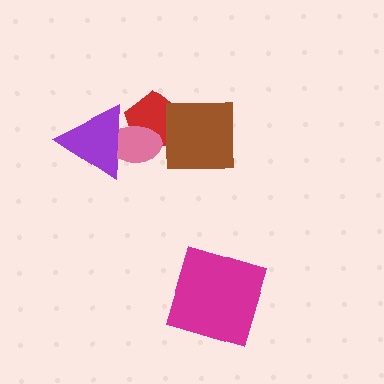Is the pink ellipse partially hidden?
Yes, it is partially covered by another shape.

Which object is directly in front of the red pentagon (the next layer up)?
The pink ellipse is directly in front of the red pentagon.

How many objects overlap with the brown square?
1 object overlaps with the brown square.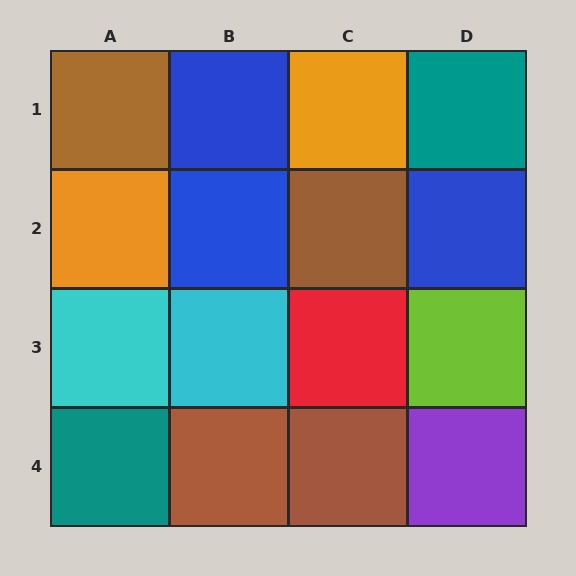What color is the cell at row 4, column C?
Brown.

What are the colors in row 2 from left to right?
Orange, blue, brown, blue.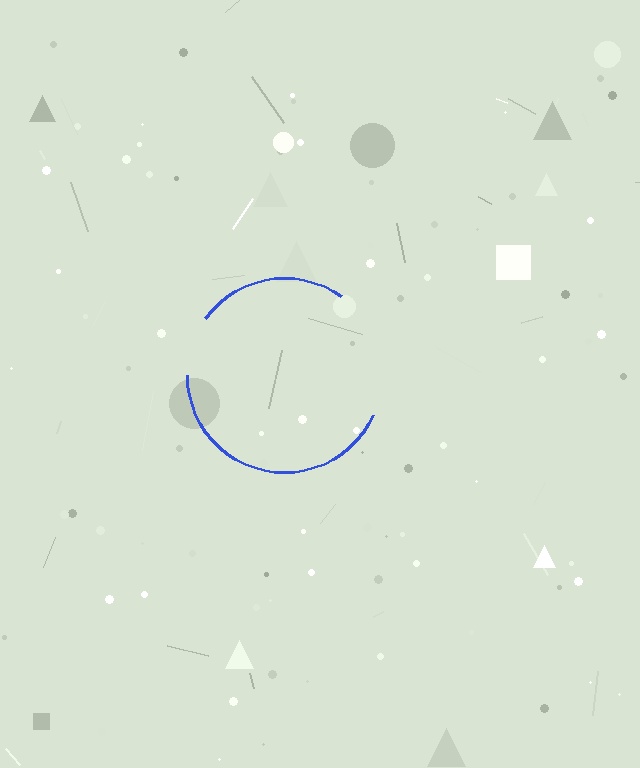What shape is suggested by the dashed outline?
The dashed outline suggests a circle.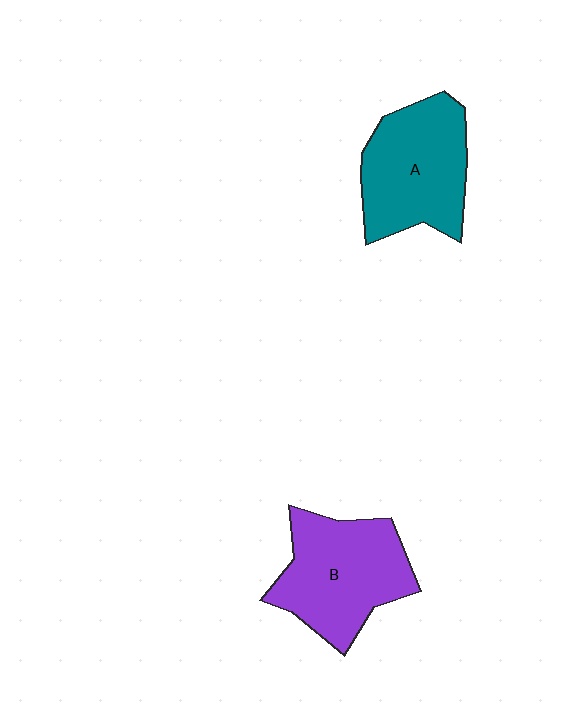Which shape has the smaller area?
Shape A (teal).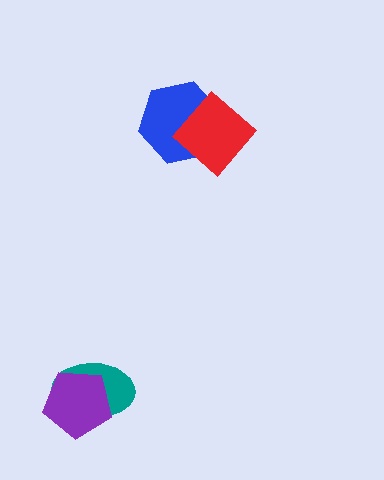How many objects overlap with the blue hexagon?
1 object overlaps with the blue hexagon.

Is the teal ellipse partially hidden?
Yes, it is partially covered by another shape.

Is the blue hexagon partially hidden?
Yes, it is partially covered by another shape.